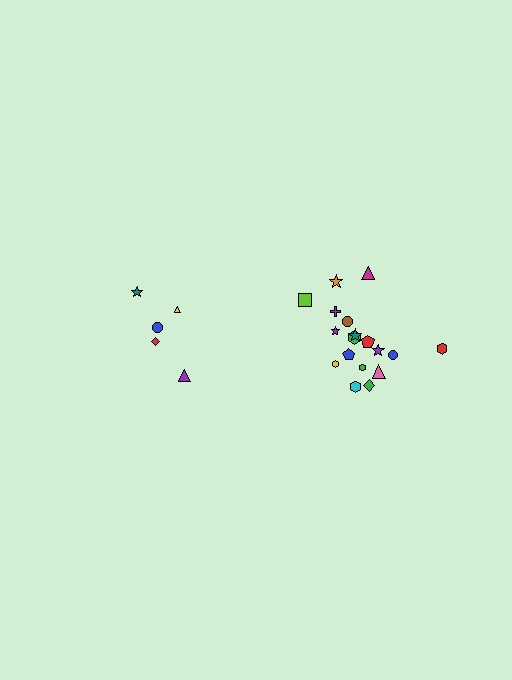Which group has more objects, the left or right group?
The right group.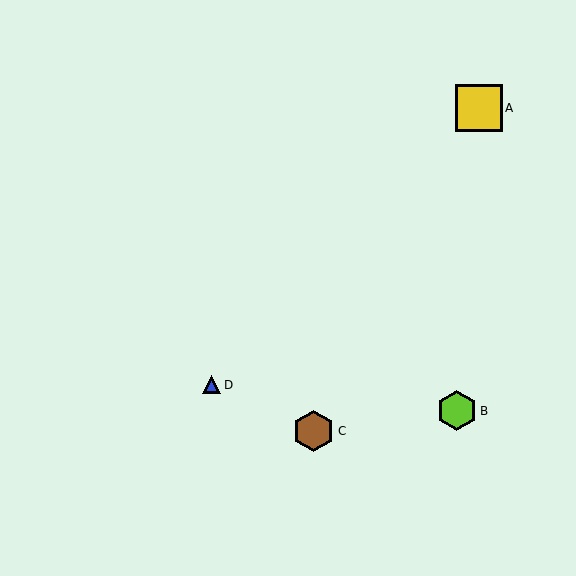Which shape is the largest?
The yellow square (labeled A) is the largest.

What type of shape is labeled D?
Shape D is a blue triangle.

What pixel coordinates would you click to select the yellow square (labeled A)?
Click at (479, 108) to select the yellow square A.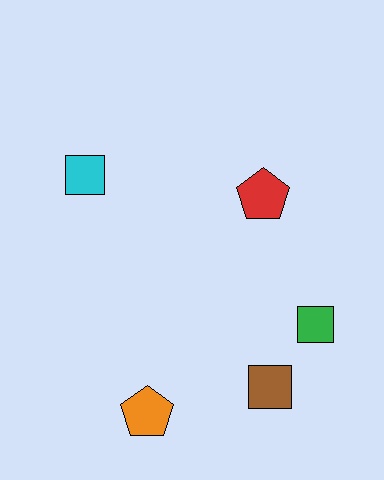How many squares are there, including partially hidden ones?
There are 3 squares.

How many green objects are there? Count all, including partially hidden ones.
There is 1 green object.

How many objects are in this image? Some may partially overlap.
There are 5 objects.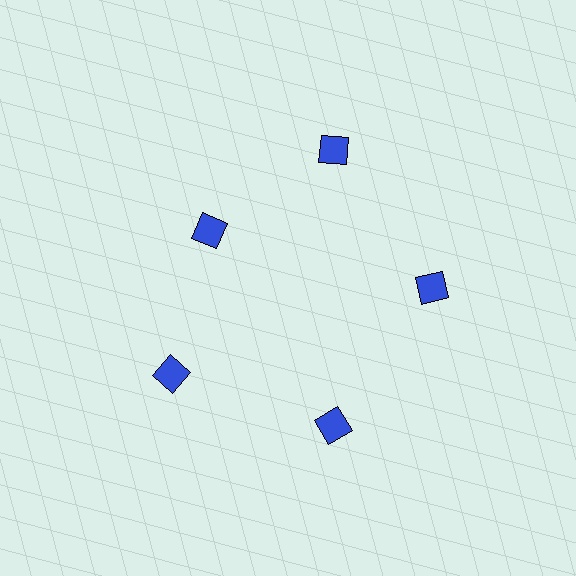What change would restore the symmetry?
The symmetry would be restored by moving it outward, back onto the ring so that all 5 diamonds sit at equal angles and equal distance from the center.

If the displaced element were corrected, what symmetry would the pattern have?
It would have 5-fold rotational symmetry — the pattern would map onto itself every 72 degrees.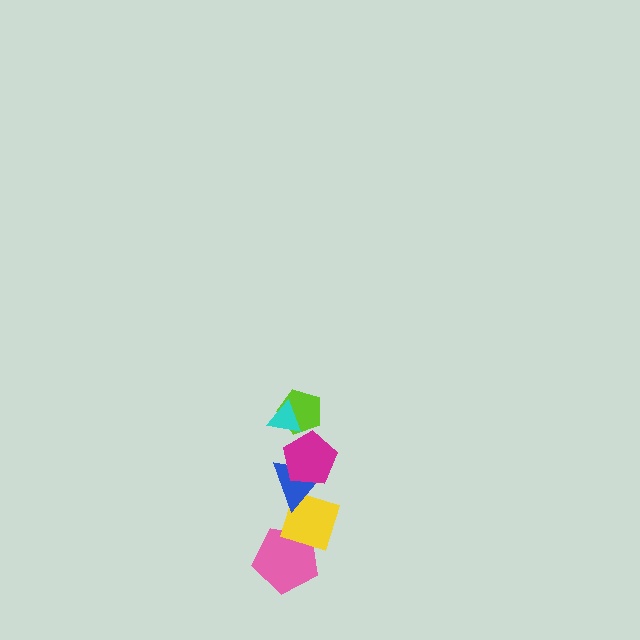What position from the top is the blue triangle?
The blue triangle is 4th from the top.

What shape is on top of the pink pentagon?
The yellow diamond is on top of the pink pentagon.